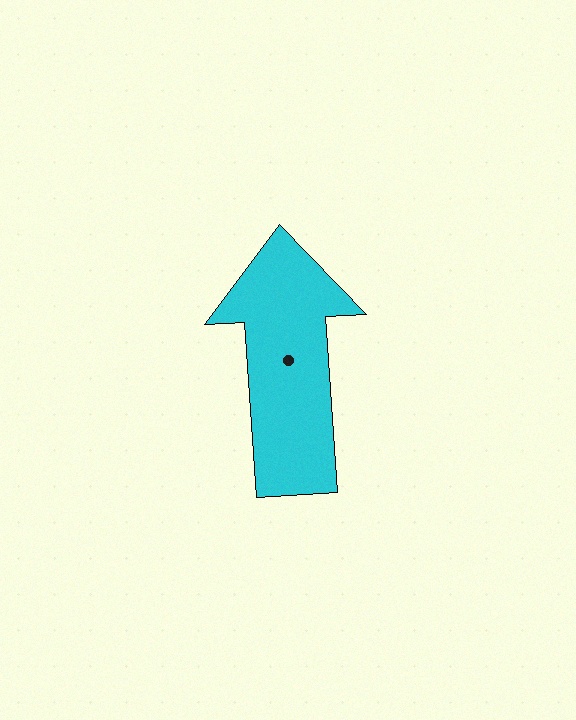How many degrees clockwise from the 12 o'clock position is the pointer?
Approximately 356 degrees.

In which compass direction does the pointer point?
North.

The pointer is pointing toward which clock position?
Roughly 12 o'clock.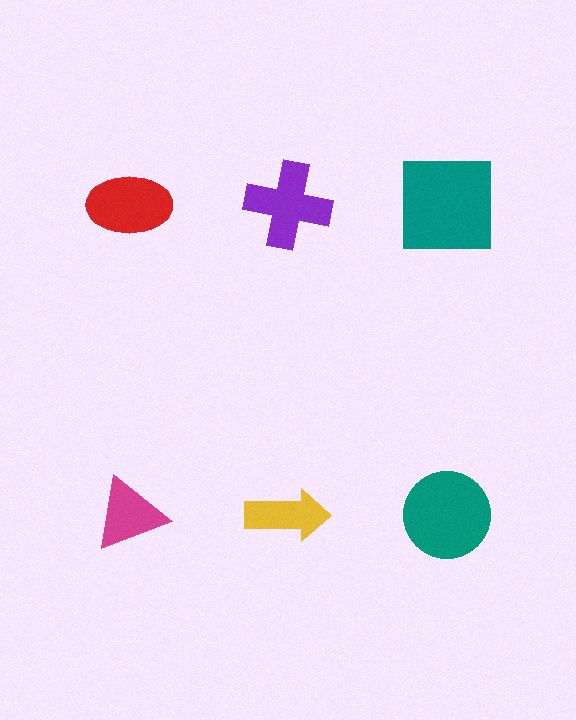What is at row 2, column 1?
A magenta triangle.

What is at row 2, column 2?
A yellow arrow.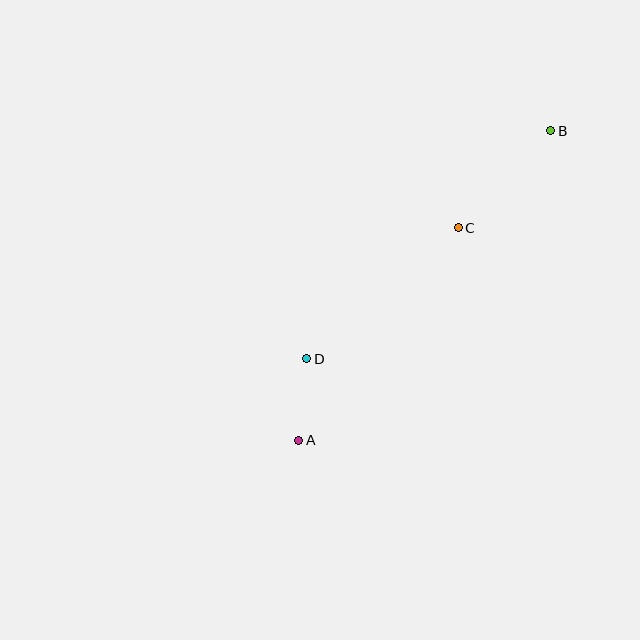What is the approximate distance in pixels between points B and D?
The distance between B and D is approximately 334 pixels.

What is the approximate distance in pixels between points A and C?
The distance between A and C is approximately 266 pixels.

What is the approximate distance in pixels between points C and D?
The distance between C and D is approximately 200 pixels.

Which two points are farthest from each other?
Points A and B are farthest from each other.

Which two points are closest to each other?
Points A and D are closest to each other.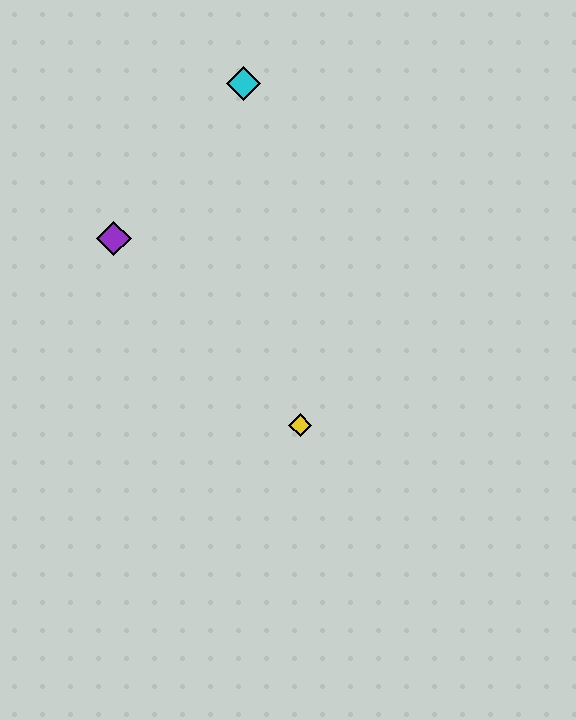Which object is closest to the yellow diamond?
The purple diamond is closest to the yellow diamond.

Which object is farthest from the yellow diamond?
The cyan diamond is farthest from the yellow diamond.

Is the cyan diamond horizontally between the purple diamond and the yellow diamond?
Yes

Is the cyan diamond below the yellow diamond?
No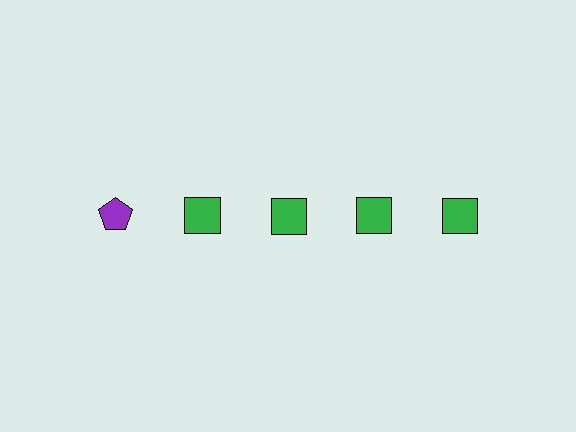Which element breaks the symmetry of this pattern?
The purple pentagon in the top row, leftmost column breaks the symmetry. All other shapes are green squares.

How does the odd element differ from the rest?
It differs in both color (purple instead of green) and shape (pentagon instead of square).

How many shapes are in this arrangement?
There are 5 shapes arranged in a grid pattern.